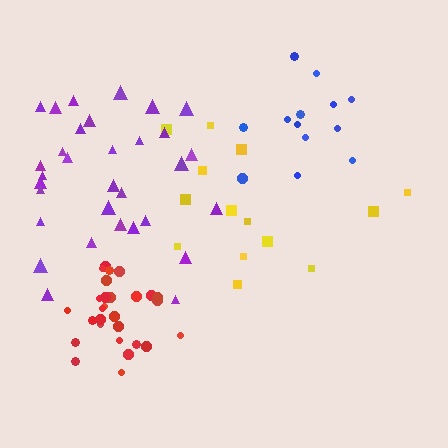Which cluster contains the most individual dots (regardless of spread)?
Purple (32).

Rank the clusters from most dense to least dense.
red, purple, blue, yellow.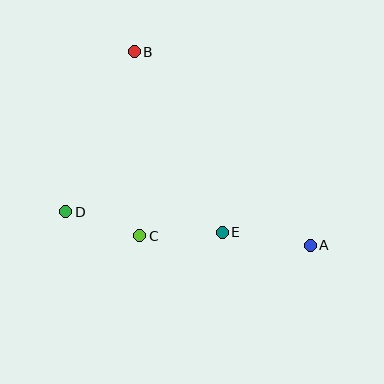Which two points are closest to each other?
Points C and D are closest to each other.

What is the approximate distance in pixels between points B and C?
The distance between B and C is approximately 184 pixels.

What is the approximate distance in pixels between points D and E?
The distance between D and E is approximately 158 pixels.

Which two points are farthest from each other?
Points A and B are farthest from each other.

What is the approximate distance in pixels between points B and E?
The distance between B and E is approximately 201 pixels.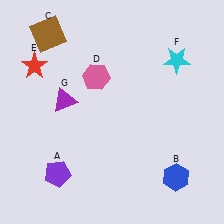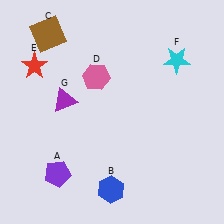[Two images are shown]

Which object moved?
The blue hexagon (B) moved left.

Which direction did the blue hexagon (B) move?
The blue hexagon (B) moved left.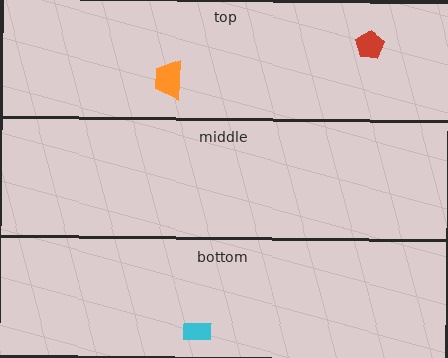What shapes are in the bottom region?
The cyan rectangle.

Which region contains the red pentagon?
The top region.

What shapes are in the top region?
The red pentagon, the orange trapezoid.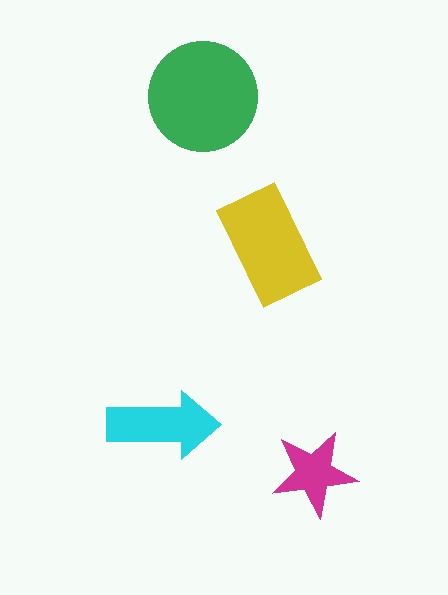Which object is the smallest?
The magenta star.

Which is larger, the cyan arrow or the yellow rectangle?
The yellow rectangle.